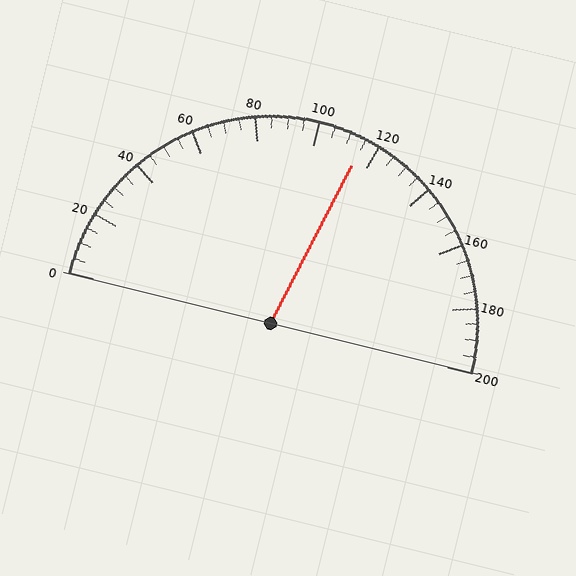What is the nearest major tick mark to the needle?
The nearest major tick mark is 120.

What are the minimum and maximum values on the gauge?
The gauge ranges from 0 to 200.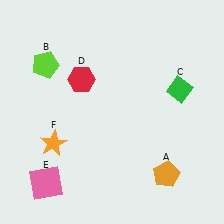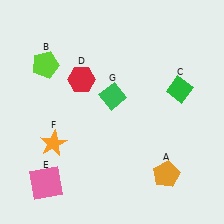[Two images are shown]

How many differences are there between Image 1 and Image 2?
There is 1 difference between the two images.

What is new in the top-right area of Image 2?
A green diamond (G) was added in the top-right area of Image 2.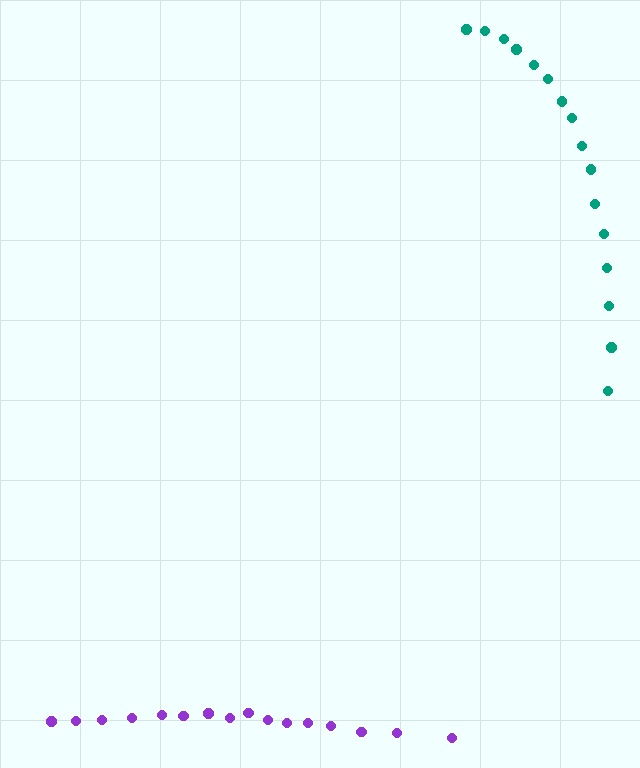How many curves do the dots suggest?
There are 2 distinct paths.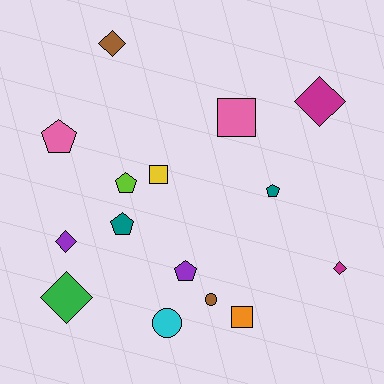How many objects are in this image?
There are 15 objects.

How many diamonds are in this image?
There are 5 diamonds.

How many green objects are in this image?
There is 1 green object.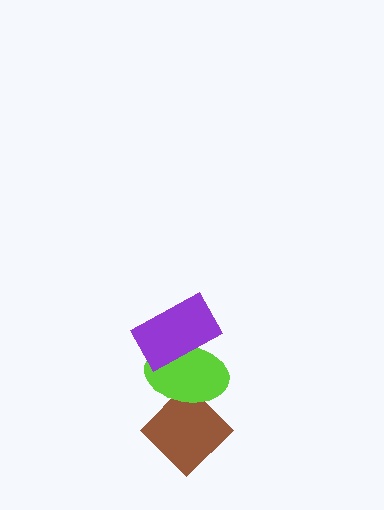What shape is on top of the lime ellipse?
The purple rectangle is on top of the lime ellipse.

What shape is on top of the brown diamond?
The lime ellipse is on top of the brown diamond.